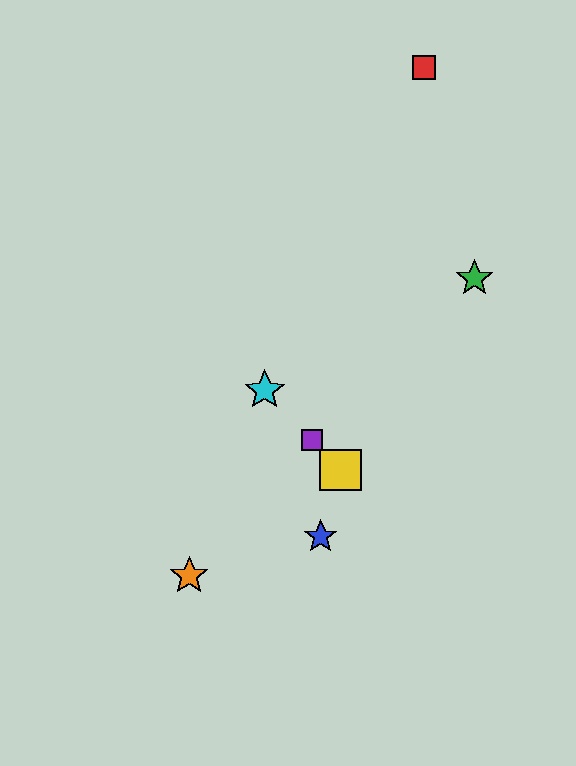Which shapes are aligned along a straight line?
The yellow square, the purple square, the cyan star are aligned along a straight line.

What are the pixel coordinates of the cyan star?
The cyan star is at (265, 390).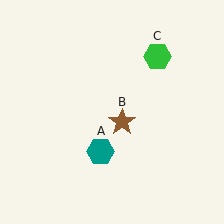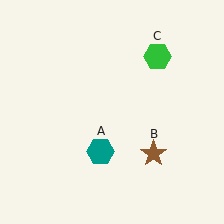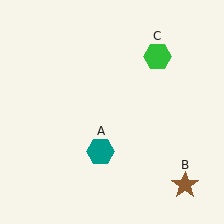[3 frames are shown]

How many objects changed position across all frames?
1 object changed position: brown star (object B).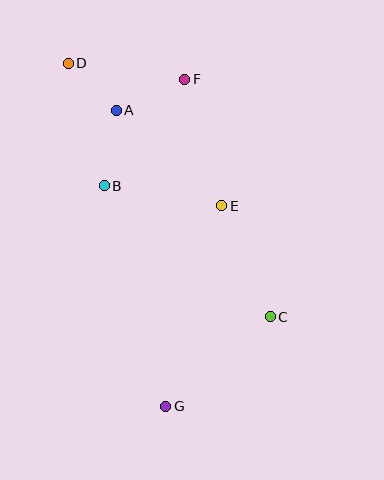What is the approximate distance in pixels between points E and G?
The distance between E and G is approximately 208 pixels.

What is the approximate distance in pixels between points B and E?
The distance between B and E is approximately 119 pixels.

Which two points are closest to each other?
Points A and D are closest to each other.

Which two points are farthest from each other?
Points D and G are farthest from each other.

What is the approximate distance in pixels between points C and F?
The distance between C and F is approximately 253 pixels.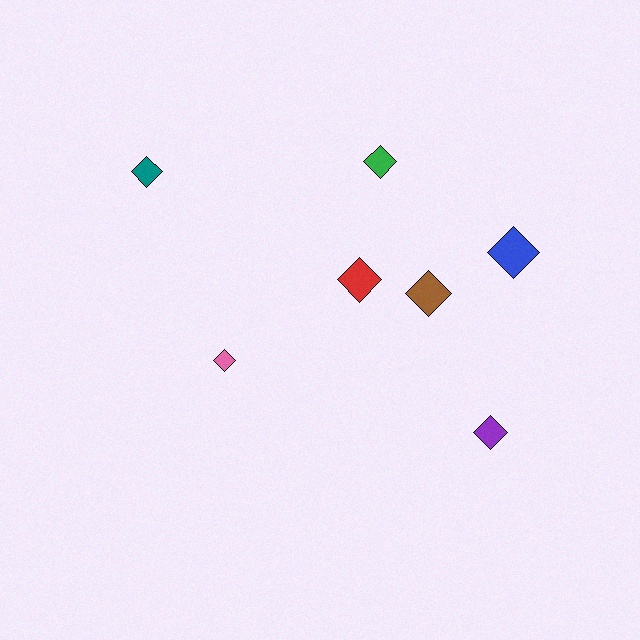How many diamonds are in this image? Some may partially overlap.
There are 7 diamonds.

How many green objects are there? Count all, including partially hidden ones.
There is 1 green object.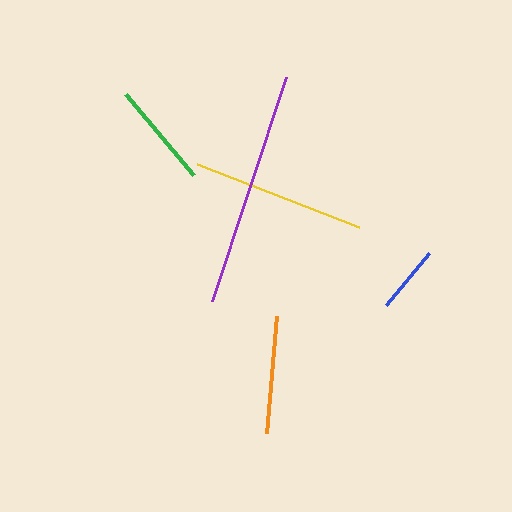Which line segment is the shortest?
The blue line is the shortest at approximately 67 pixels.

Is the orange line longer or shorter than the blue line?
The orange line is longer than the blue line.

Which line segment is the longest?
The purple line is the longest at approximately 236 pixels.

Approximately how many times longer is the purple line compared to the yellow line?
The purple line is approximately 1.4 times the length of the yellow line.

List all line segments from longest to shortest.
From longest to shortest: purple, yellow, orange, green, blue.